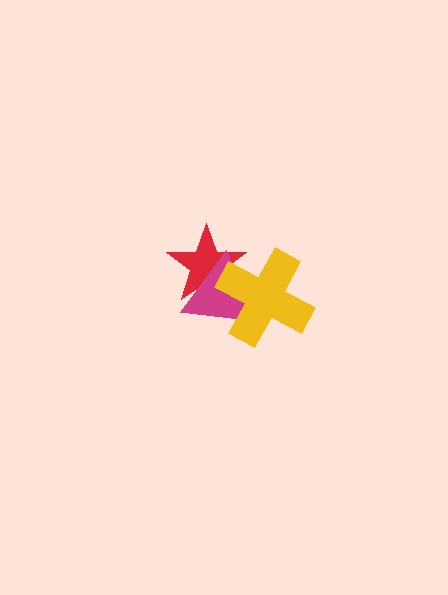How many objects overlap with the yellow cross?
2 objects overlap with the yellow cross.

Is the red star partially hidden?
Yes, it is partially covered by another shape.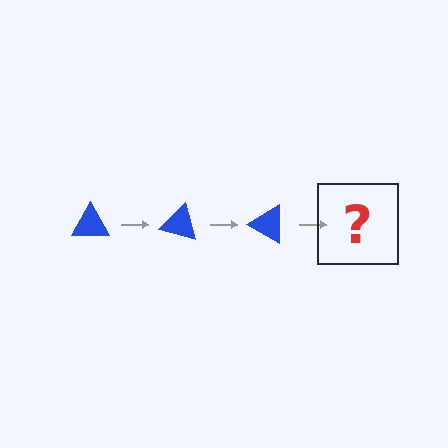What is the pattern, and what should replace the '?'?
The pattern is that the triangle rotates 15 degrees each step. The '?' should be a blue triangle rotated 45 degrees.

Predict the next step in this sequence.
The next step is a blue triangle rotated 45 degrees.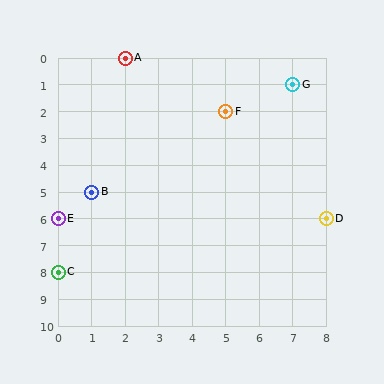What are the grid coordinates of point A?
Point A is at grid coordinates (2, 0).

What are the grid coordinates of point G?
Point G is at grid coordinates (7, 1).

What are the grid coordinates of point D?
Point D is at grid coordinates (8, 6).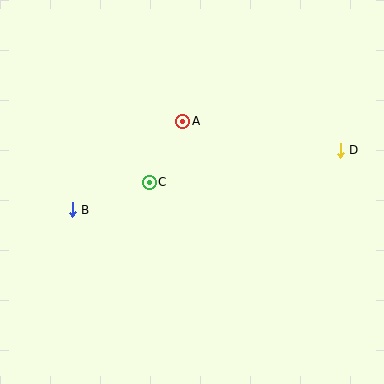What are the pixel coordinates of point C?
Point C is at (149, 182).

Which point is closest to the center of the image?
Point C at (149, 182) is closest to the center.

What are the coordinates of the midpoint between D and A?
The midpoint between D and A is at (261, 136).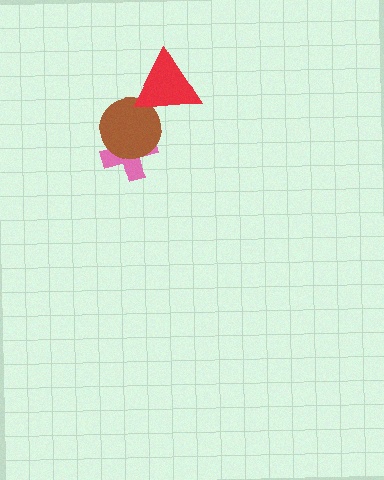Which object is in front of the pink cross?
The brown circle is in front of the pink cross.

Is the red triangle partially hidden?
No, no other shape covers it.